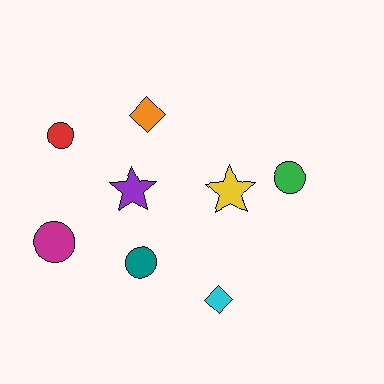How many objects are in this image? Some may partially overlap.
There are 8 objects.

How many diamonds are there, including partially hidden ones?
There are 2 diamonds.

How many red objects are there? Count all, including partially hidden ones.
There is 1 red object.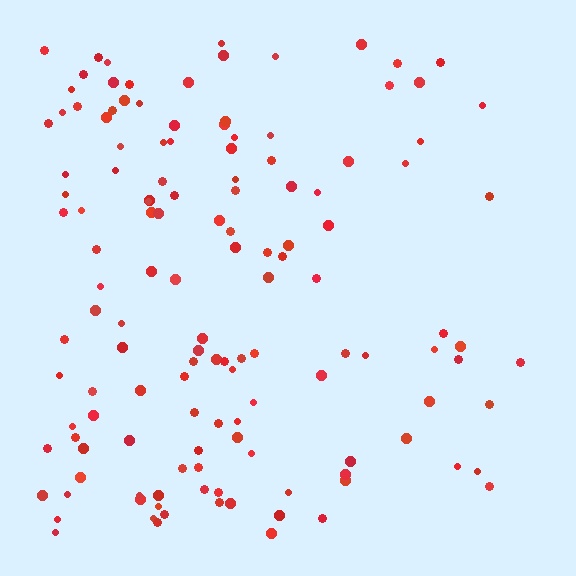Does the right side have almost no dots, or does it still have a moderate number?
Still a moderate number, just noticeably fewer than the left.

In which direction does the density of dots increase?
From right to left, with the left side densest.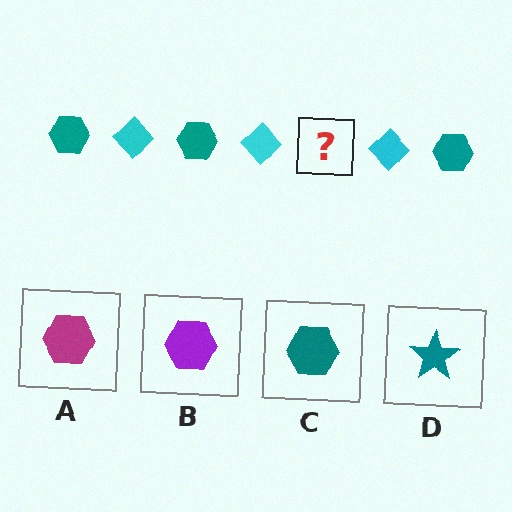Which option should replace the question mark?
Option C.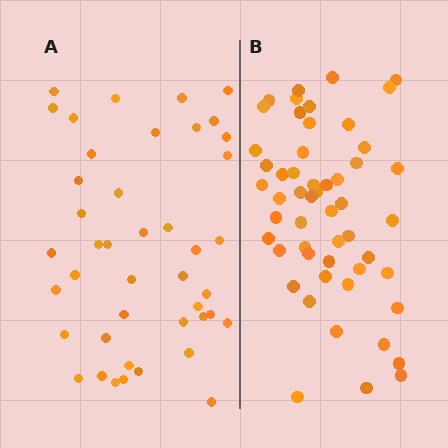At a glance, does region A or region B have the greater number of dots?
Region B (the right region) has more dots.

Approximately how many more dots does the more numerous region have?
Region B has roughly 10 or so more dots than region A.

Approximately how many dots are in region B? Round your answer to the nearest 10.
About 50 dots. (The exact count is 53, which rounds to 50.)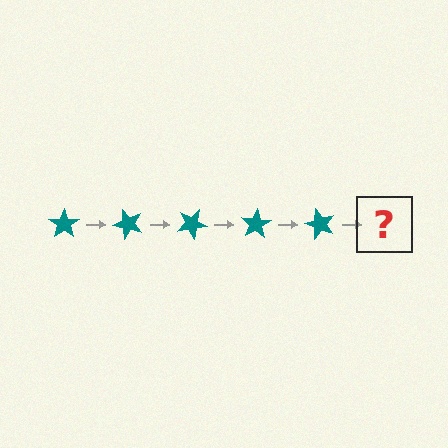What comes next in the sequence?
The next element should be a teal star rotated 250 degrees.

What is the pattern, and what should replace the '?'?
The pattern is that the star rotates 50 degrees each step. The '?' should be a teal star rotated 250 degrees.